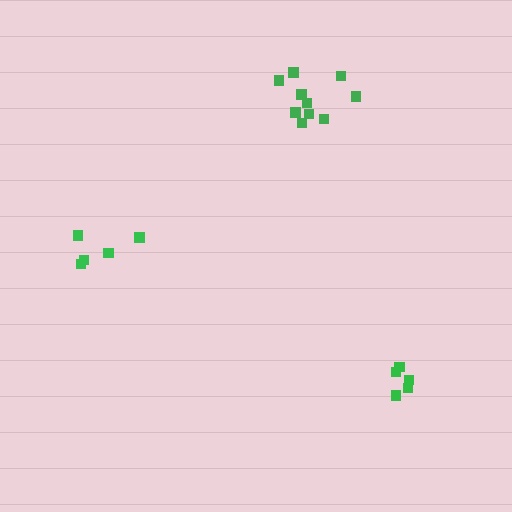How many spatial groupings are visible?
There are 3 spatial groupings.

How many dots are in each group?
Group 1: 5 dots, Group 2: 10 dots, Group 3: 5 dots (20 total).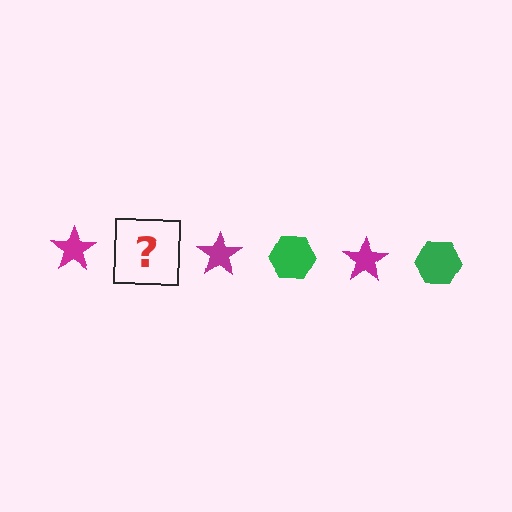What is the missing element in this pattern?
The missing element is a green hexagon.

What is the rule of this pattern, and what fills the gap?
The rule is that the pattern alternates between magenta star and green hexagon. The gap should be filled with a green hexagon.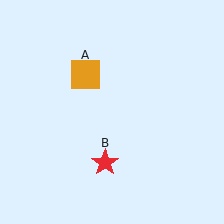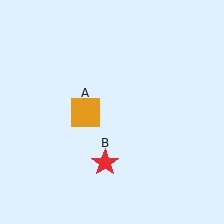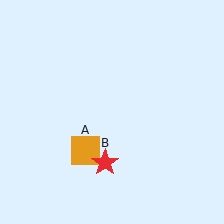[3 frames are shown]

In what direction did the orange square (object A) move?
The orange square (object A) moved down.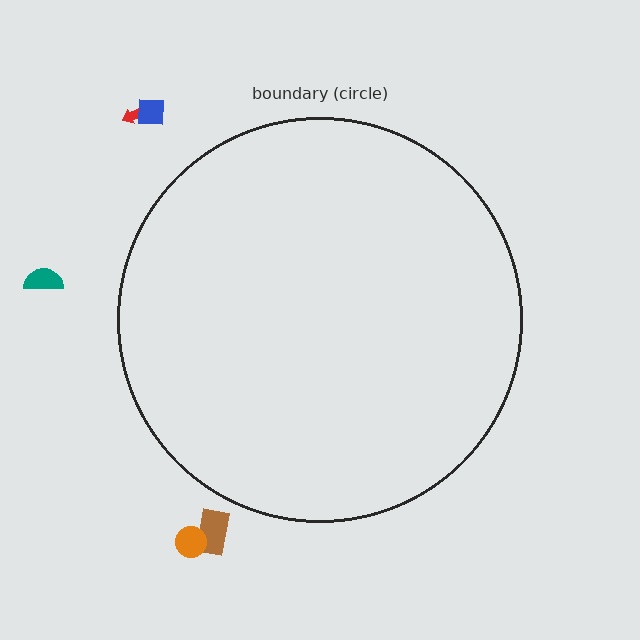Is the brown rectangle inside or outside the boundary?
Outside.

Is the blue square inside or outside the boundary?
Outside.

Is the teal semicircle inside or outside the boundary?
Outside.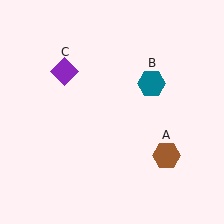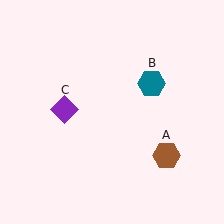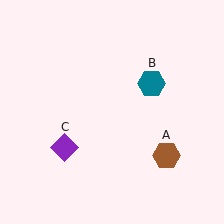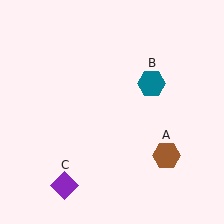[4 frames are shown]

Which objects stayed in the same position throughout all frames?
Brown hexagon (object A) and teal hexagon (object B) remained stationary.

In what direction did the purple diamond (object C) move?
The purple diamond (object C) moved down.